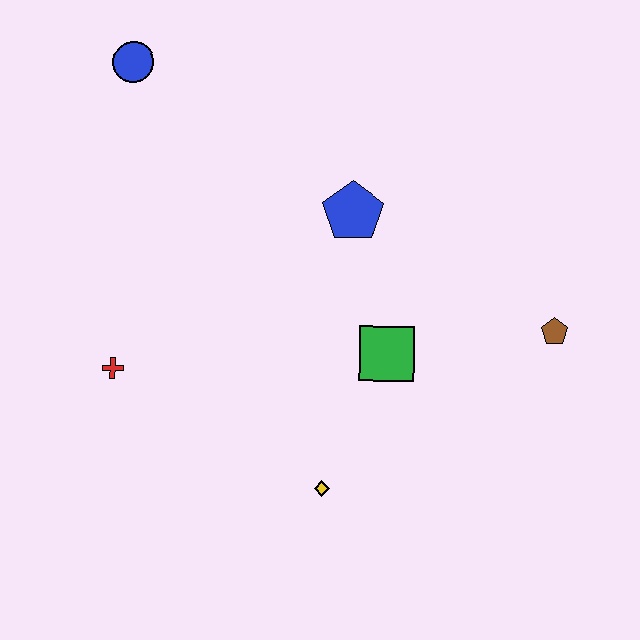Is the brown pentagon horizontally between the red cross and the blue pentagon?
No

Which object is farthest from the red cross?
The brown pentagon is farthest from the red cross.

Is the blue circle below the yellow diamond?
No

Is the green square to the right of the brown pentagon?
No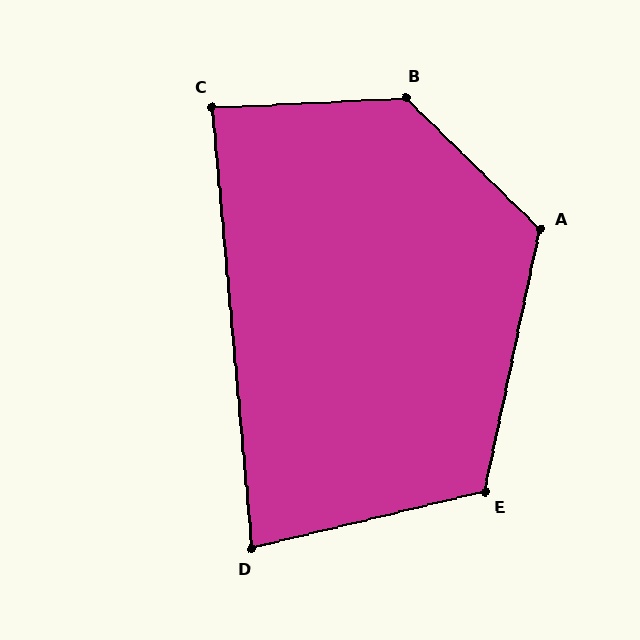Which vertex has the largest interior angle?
B, at approximately 133 degrees.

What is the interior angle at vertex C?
Approximately 88 degrees (approximately right).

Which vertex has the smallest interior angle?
D, at approximately 82 degrees.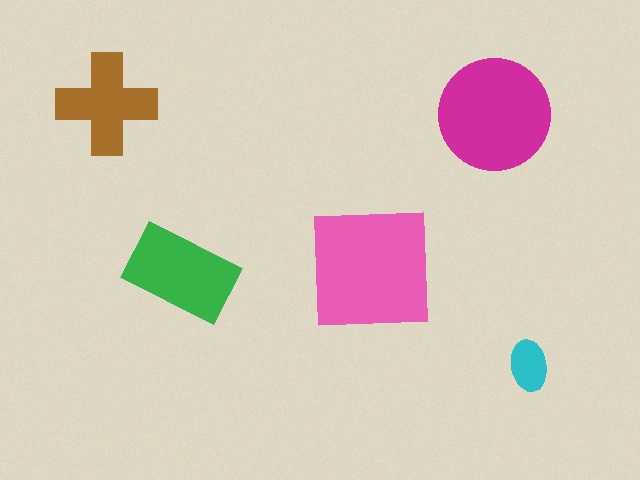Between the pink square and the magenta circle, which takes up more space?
The pink square.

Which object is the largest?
The pink square.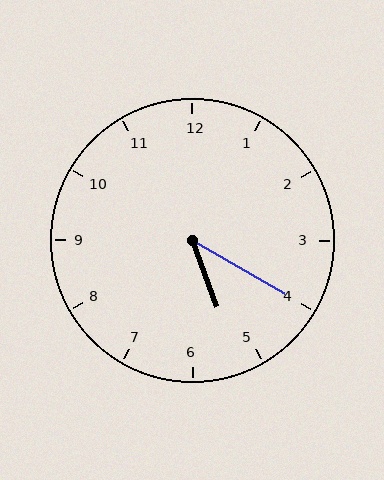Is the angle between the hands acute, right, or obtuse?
It is acute.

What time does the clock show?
5:20.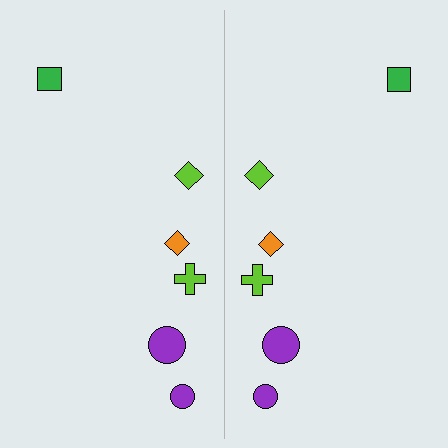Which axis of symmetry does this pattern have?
The pattern has a vertical axis of symmetry running through the center of the image.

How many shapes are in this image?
There are 12 shapes in this image.